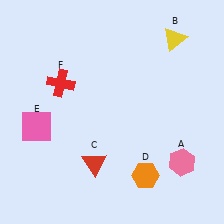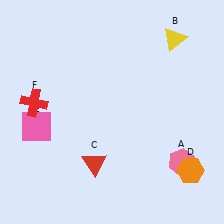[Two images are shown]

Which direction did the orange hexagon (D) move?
The orange hexagon (D) moved right.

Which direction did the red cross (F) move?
The red cross (F) moved left.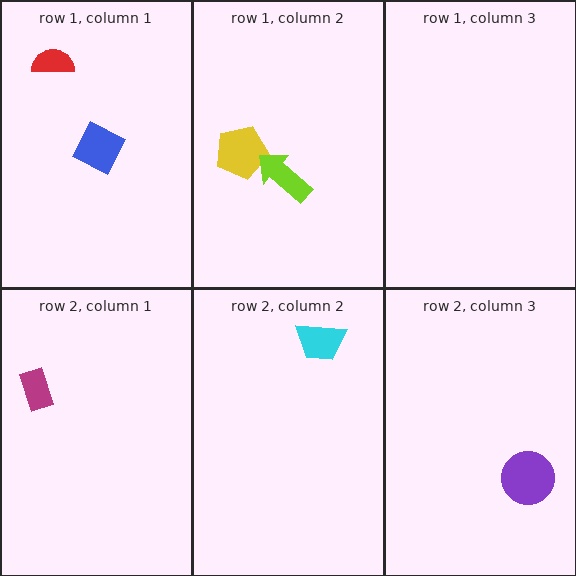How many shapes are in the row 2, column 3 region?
1.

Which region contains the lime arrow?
The row 1, column 2 region.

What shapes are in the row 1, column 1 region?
The red semicircle, the blue square.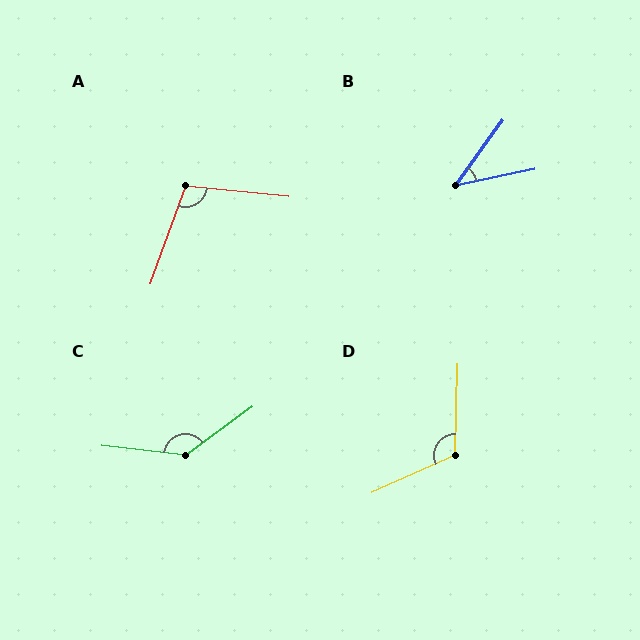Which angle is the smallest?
B, at approximately 42 degrees.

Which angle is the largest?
C, at approximately 137 degrees.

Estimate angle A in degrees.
Approximately 104 degrees.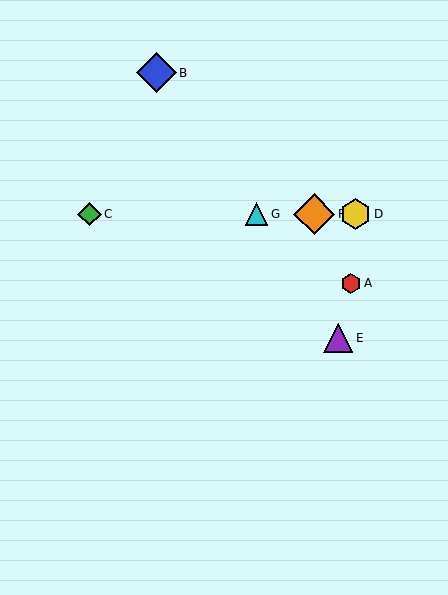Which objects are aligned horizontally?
Objects C, D, F, G are aligned horizontally.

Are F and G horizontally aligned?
Yes, both are at y≈214.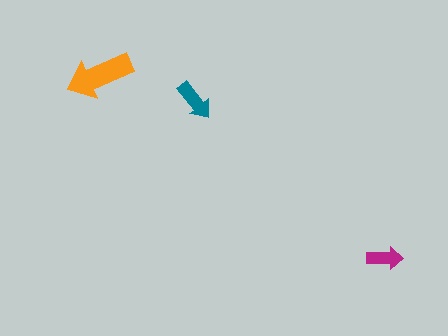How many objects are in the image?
There are 3 objects in the image.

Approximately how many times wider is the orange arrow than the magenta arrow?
About 2 times wider.